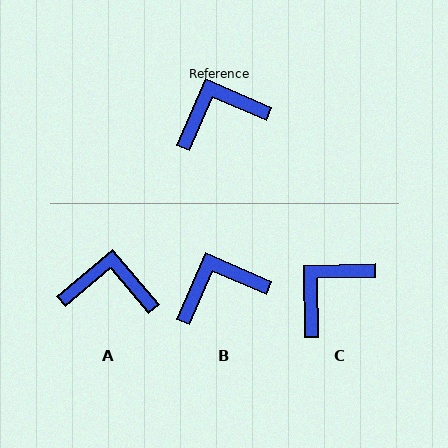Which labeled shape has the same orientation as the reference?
B.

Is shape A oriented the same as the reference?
No, it is off by about 26 degrees.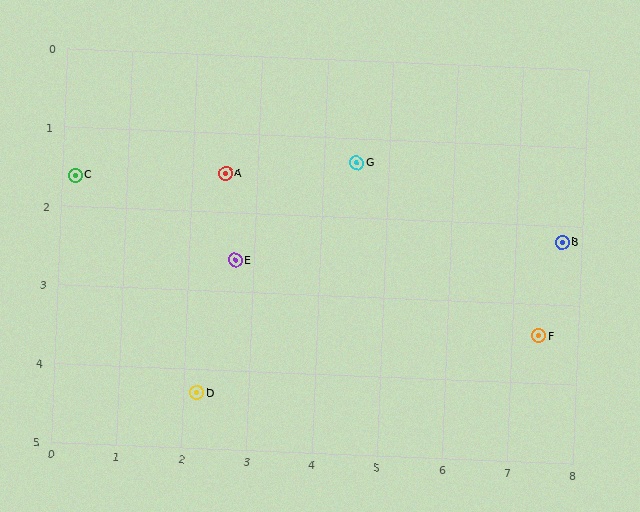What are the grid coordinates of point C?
Point C is at approximately (0.2, 1.6).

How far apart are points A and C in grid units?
Points A and C are about 2.3 grid units apart.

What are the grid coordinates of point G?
Point G is at approximately (4.5, 1.3).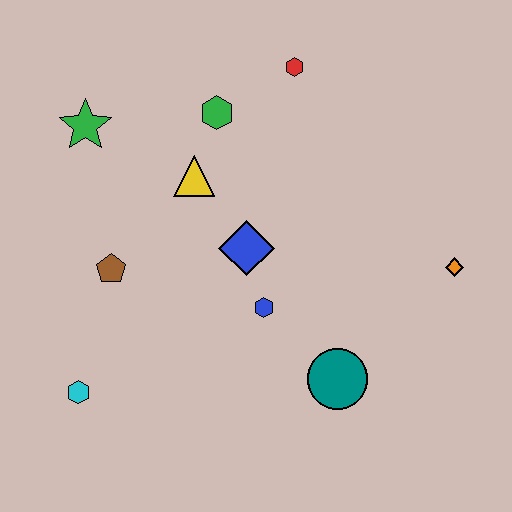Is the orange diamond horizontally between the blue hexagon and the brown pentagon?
No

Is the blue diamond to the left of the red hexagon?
Yes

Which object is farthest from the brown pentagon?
The orange diamond is farthest from the brown pentagon.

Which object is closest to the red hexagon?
The green hexagon is closest to the red hexagon.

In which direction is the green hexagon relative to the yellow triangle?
The green hexagon is above the yellow triangle.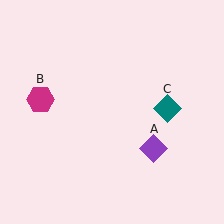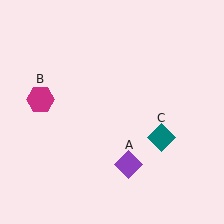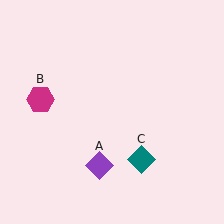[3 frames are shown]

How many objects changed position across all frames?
2 objects changed position: purple diamond (object A), teal diamond (object C).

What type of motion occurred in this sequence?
The purple diamond (object A), teal diamond (object C) rotated clockwise around the center of the scene.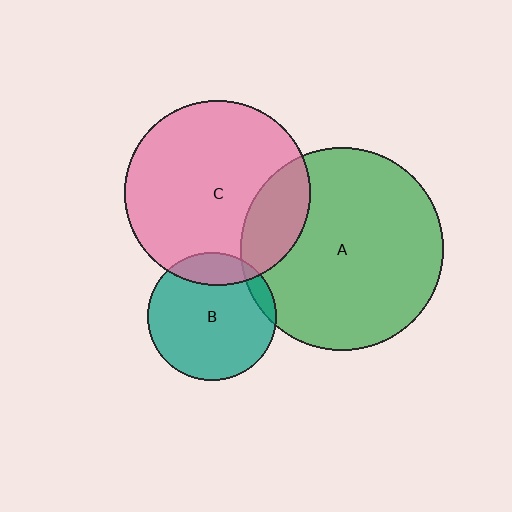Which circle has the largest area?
Circle A (green).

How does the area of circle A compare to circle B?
Approximately 2.5 times.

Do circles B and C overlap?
Yes.